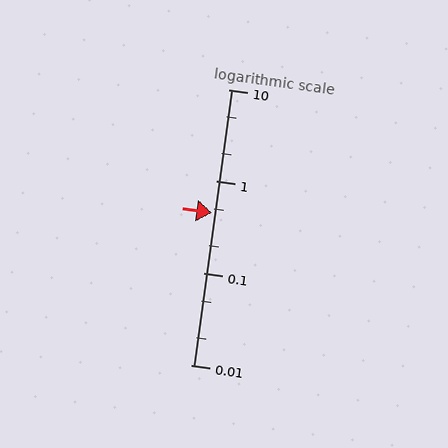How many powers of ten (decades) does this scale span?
The scale spans 3 decades, from 0.01 to 10.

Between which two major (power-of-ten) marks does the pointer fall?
The pointer is between 0.1 and 1.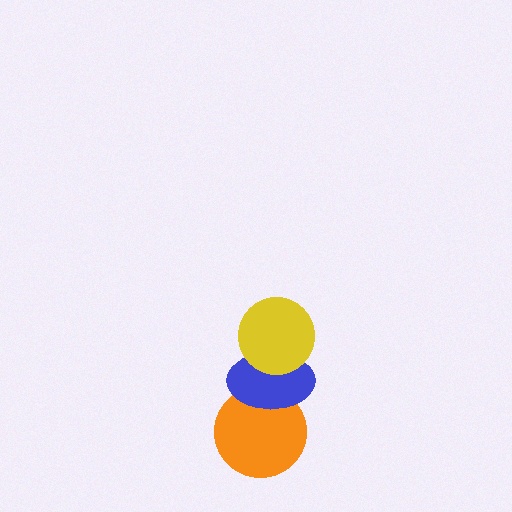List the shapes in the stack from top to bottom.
From top to bottom: the yellow circle, the blue ellipse, the orange circle.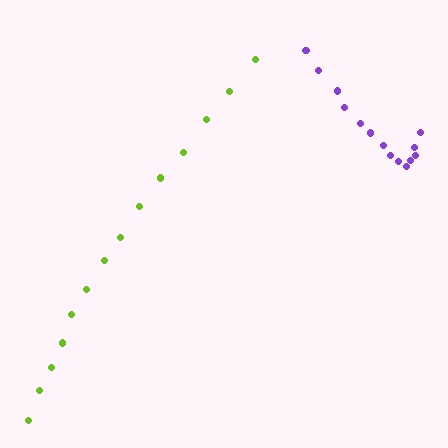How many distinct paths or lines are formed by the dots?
There are 2 distinct paths.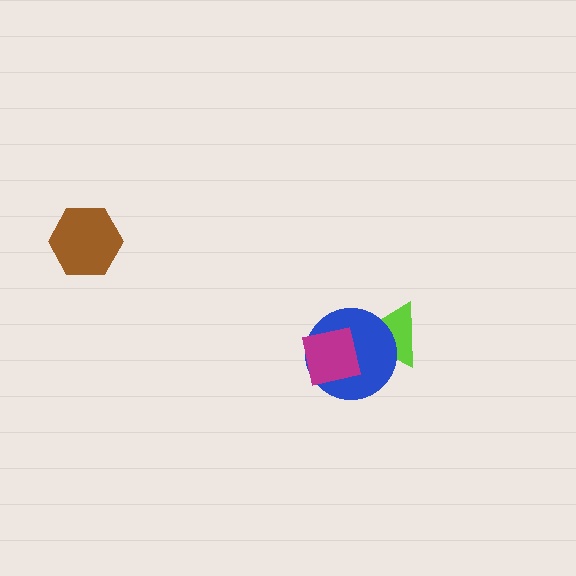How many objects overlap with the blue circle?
2 objects overlap with the blue circle.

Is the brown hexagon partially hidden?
No, no other shape covers it.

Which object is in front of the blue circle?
The magenta square is in front of the blue circle.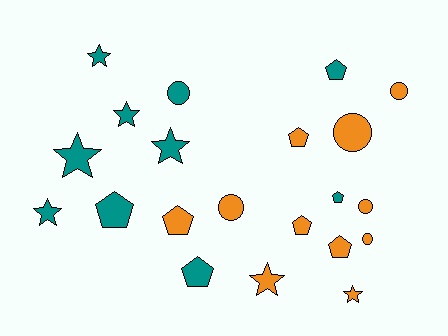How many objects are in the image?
There are 21 objects.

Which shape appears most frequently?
Pentagon, with 8 objects.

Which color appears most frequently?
Orange, with 11 objects.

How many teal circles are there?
There is 1 teal circle.